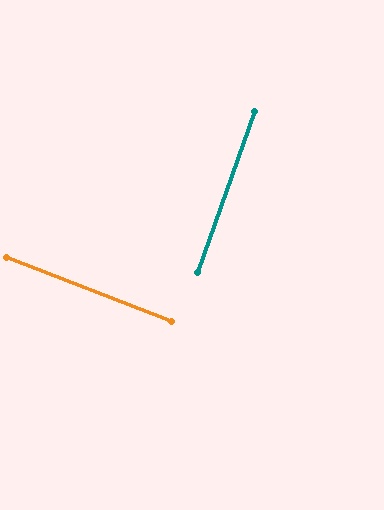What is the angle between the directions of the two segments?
Approximately 88 degrees.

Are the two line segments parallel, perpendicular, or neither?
Perpendicular — they meet at approximately 88°.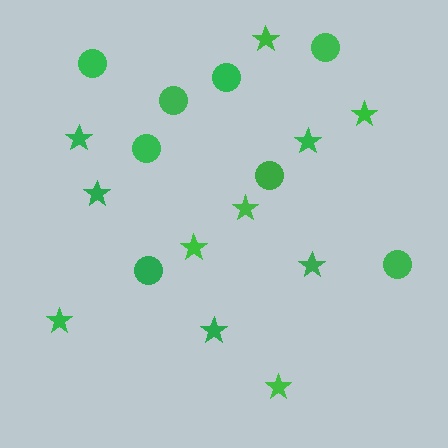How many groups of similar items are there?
There are 2 groups: one group of circles (8) and one group of stars (11).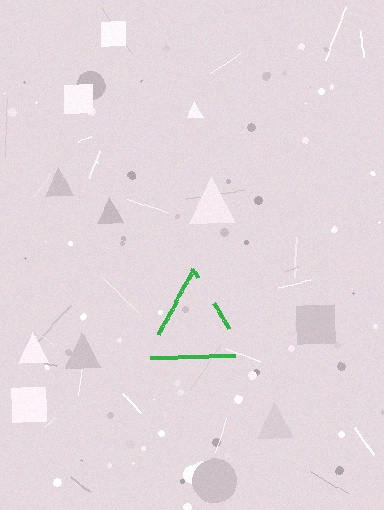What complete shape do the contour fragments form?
The contour fragments form a triangle.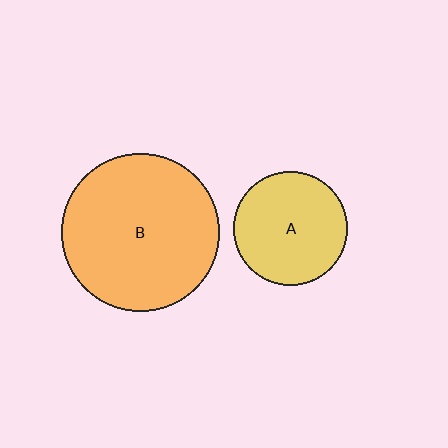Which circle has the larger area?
Circle B (orange).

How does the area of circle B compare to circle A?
Approximately 1.9 times.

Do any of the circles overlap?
No, none of the circles overlap.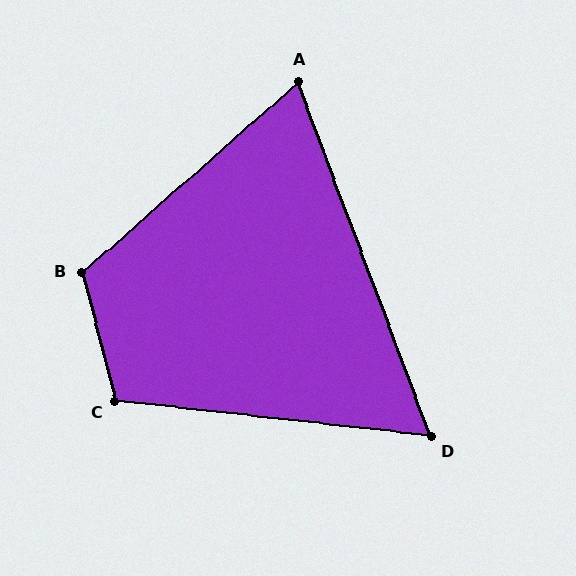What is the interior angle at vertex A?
Approximately 69 degrees (acute).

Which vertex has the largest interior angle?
B, at approximately 117 degrees.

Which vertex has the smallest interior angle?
D, at approximately 63 degrees.